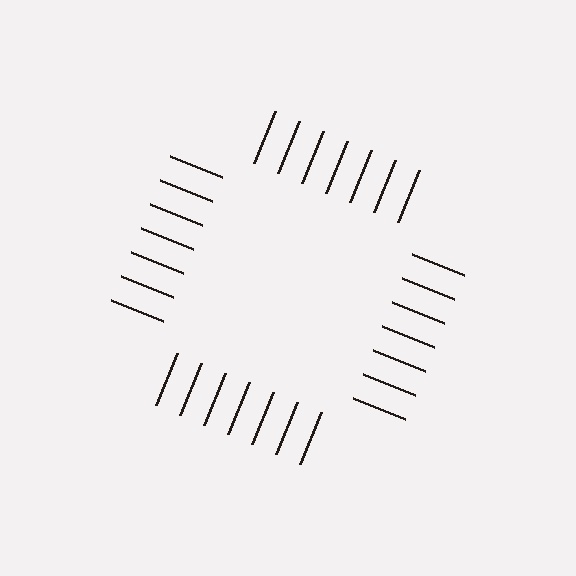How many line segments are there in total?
28 — 7 along each of the 4 edges.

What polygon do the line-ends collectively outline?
An illusory square — the line segments terminate on its edges but no continuous stroke is drawn.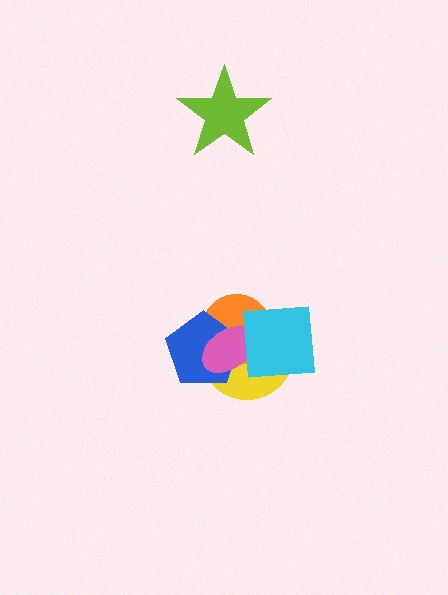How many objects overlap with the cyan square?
3 objects overlap with the cyan square.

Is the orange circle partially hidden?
Yes, it is partially covered by another shape.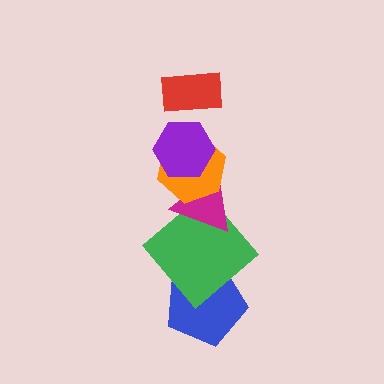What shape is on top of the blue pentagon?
The green diamond is on top of the blue pentagon.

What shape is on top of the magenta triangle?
The orange hexagon is on top of the magenta triangle.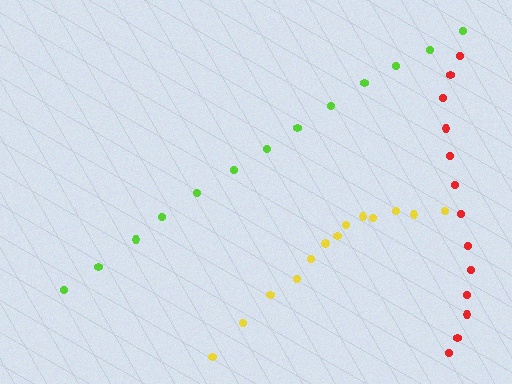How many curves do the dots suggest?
There are 3 distinct paths.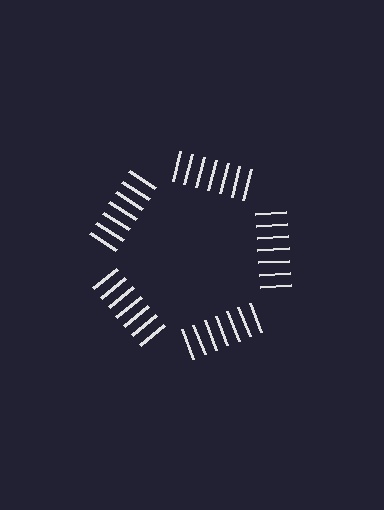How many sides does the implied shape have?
5 sides — the line-ends trace a pentagon.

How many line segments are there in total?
35 — 7 along each of the 5 edges.